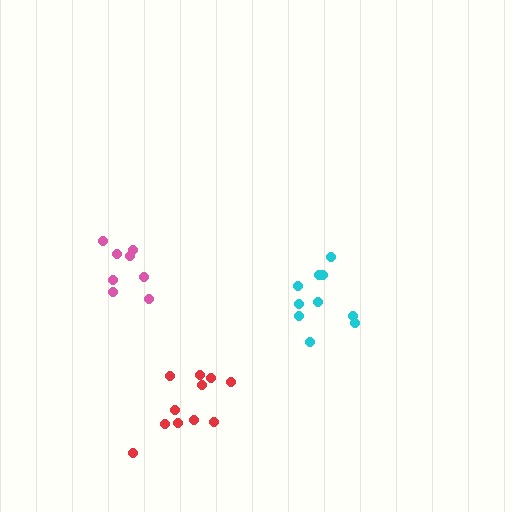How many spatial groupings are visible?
There are 3 spatial groupings.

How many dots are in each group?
Group 1: 10 dots, Group 2: 11 dots, Group 3: 8 dots (29 total).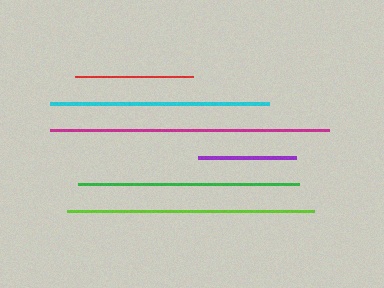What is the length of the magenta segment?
The magenta segment is approximately 280 pixels long.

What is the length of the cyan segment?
The cyan segment is approximately 219 pixels long.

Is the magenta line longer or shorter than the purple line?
The magenta line is longer than the purple line.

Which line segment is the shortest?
The purple line is the shortest at approximately 98 pixels.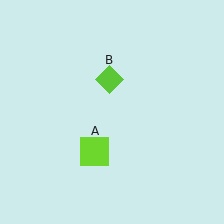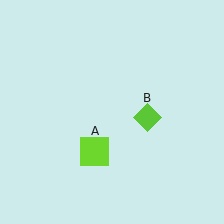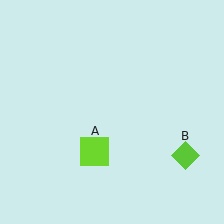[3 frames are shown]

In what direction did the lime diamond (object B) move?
The lime diamond (object B) moved down and to the right.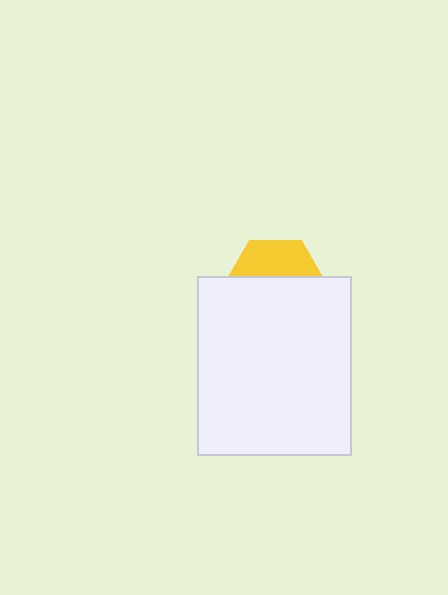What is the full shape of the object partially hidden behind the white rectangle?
The partially hidden object is a yellow hexagon.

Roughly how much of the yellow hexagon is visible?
A small part of it is visible (roughly 36%).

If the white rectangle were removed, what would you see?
You would see the complete yellow hexagon.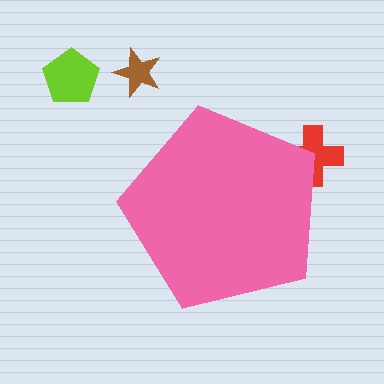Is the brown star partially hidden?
No, the brown star is fully visible.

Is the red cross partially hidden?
Yes, the red cross is partially hidden behind the pink pentagon.